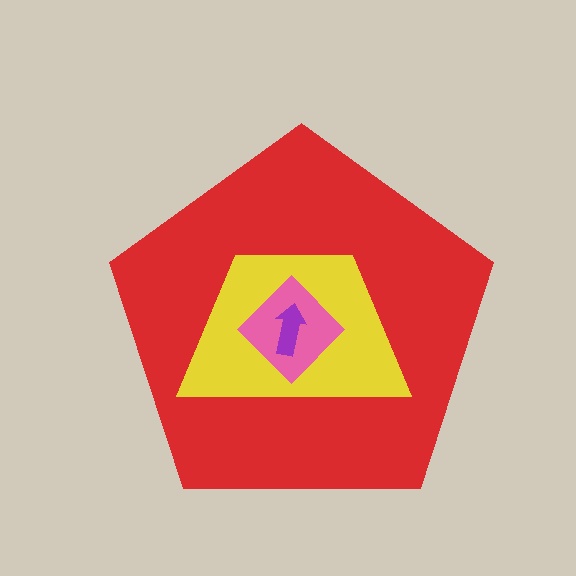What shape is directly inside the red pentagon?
The yellow trapezoid.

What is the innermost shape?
The purple arrow.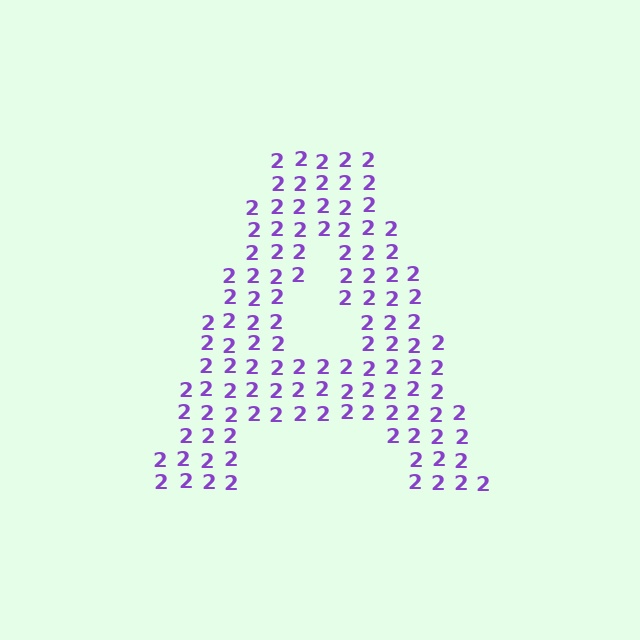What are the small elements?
The small elements are digit 2's.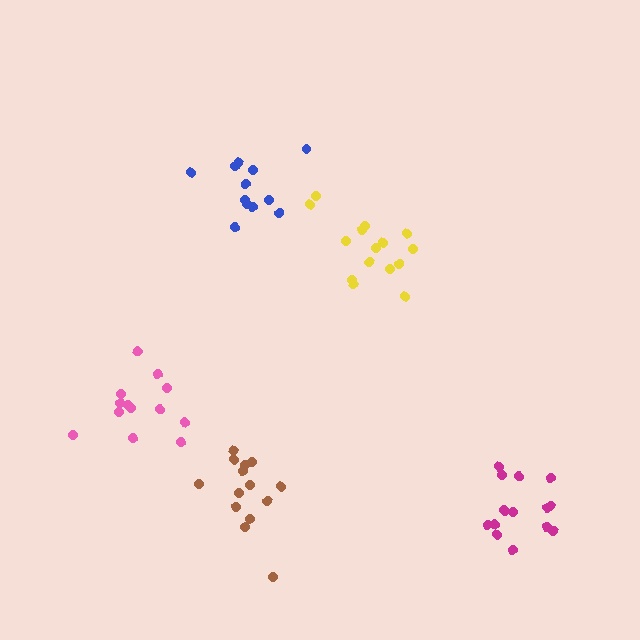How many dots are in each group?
Group 1: 14 dots, Group 2: 15 dots, Group 3: 13 dots, Group 4: 15 dots, Group 5: 13 dots (70 total).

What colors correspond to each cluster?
The clusters are colored: brown, yellow, pink, magenta, blue.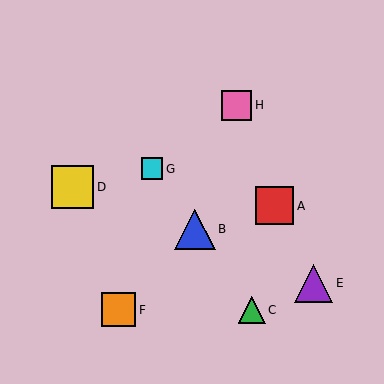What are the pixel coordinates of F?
Object F is at (119, 310).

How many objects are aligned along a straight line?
3 objects (B, C, G) are aligned along a straight line.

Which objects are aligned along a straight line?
Objects B, C, G are aligned along a straight line.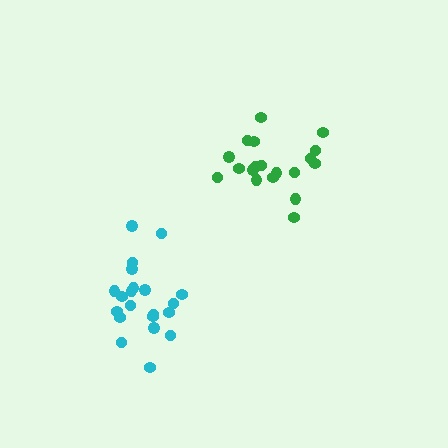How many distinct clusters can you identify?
There are 2 distinct clusters.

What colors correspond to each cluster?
The clusters are colored: green, cyan.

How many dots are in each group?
Group 1: 19 dots, Group 2: 21 dots (40 total).